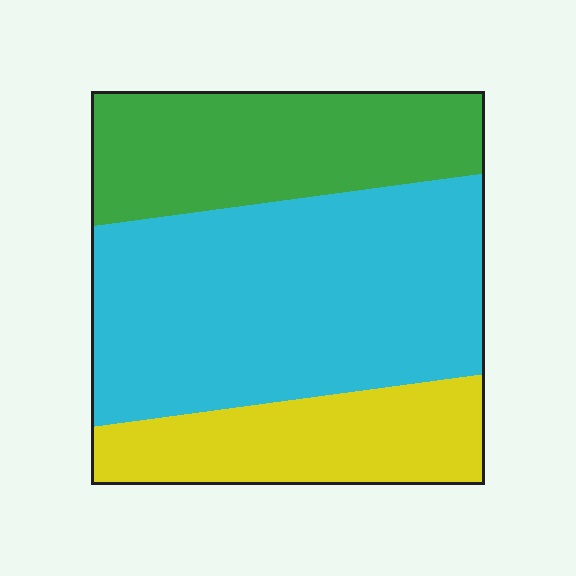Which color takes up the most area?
Cyan, at roughly 50%.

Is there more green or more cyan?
Cyan.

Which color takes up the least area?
Yellow, at roughly 20%.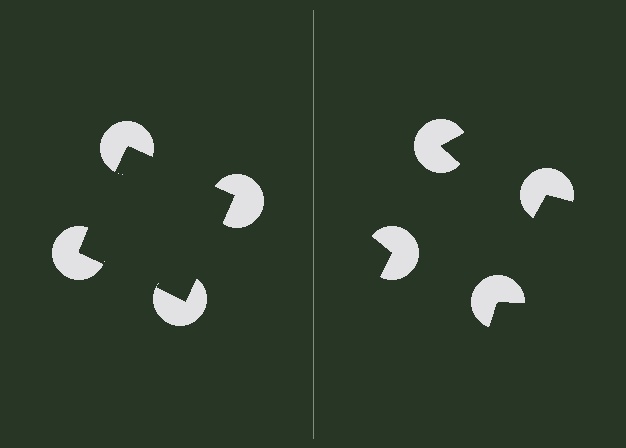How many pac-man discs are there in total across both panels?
8 — 4 on each side.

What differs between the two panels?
The pac-man discs are positioned identically on both sides; only the wedge orientations differ. On the left they align to a square; on the right they are misaligned.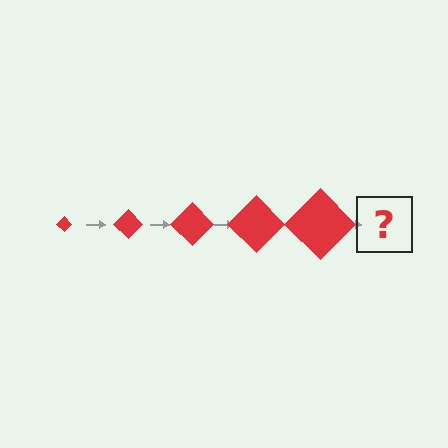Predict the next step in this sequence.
The next step is a red diamond, larger than the previous one.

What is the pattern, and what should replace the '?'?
The pattern is that the diamond gets progressively larger each step. The '?' should be a red diamond, larger than the previous one.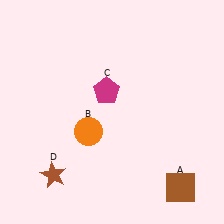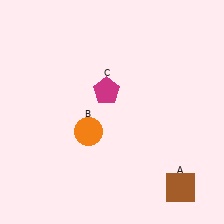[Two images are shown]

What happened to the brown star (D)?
The brown star (D) was removed in Image 2. It was in the bottom-left area of Image 1.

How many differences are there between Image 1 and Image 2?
There is 1 difference between the two images.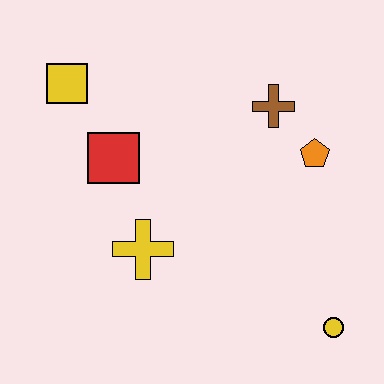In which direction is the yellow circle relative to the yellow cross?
The yellow circle is to the right of the yellow cross.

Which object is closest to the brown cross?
The orange pentagon is closest to the brown cross.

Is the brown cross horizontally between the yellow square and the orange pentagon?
Yes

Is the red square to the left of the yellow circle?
Yes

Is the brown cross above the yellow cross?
Yes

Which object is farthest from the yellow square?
The yellow circle is farthest from the yellow square.